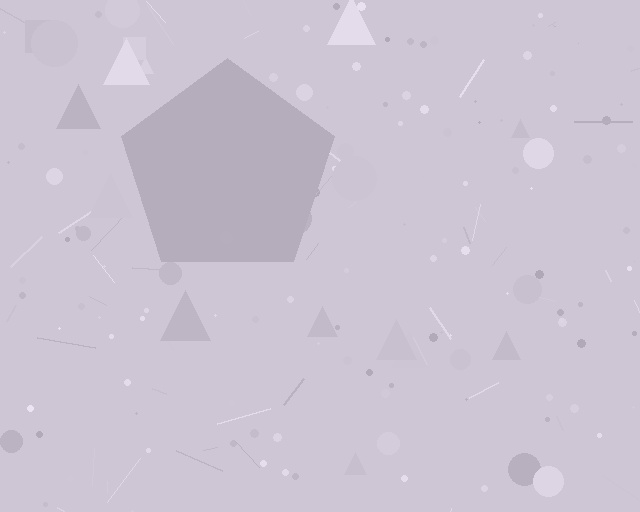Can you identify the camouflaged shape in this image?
The camouflaged shape is a pentagon.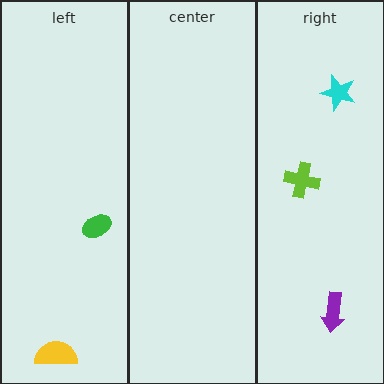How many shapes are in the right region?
3.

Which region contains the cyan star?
The right region.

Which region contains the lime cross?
The right region.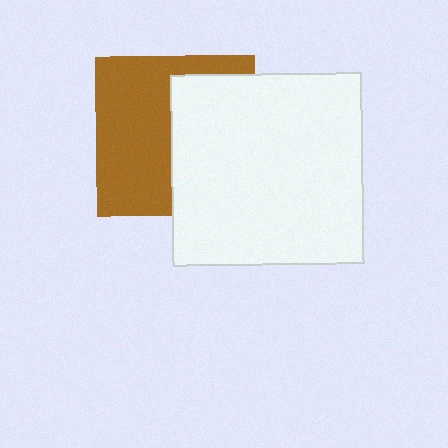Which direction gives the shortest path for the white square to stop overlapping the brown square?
Moving right gives the shortest separation.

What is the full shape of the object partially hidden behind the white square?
The partially hidden object is a brown square.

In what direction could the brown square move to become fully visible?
The brown square could move left. That would shift it out from behind the white square entirely.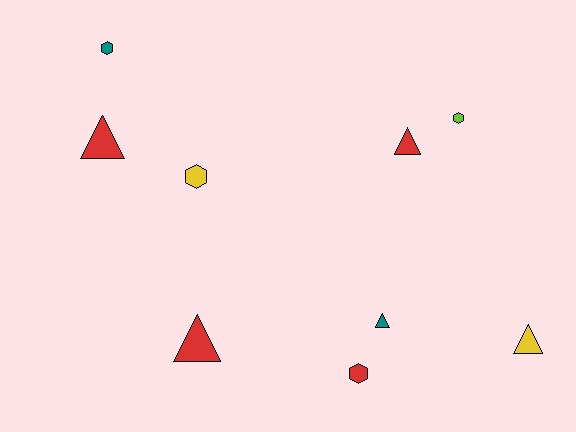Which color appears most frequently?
Red, with 4 objects.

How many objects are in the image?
There are 9 objects.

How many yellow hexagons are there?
There is 1 yellow hexagon.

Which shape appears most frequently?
Triangle, with 5 objects.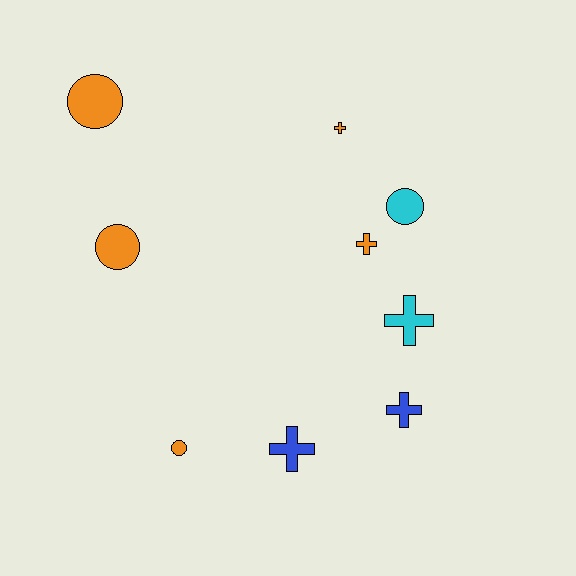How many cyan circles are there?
There is 1 cyan circle.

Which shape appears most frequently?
Cross, with 5 objects.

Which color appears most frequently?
Orange, with 5 objects.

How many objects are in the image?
There are 9 objects.